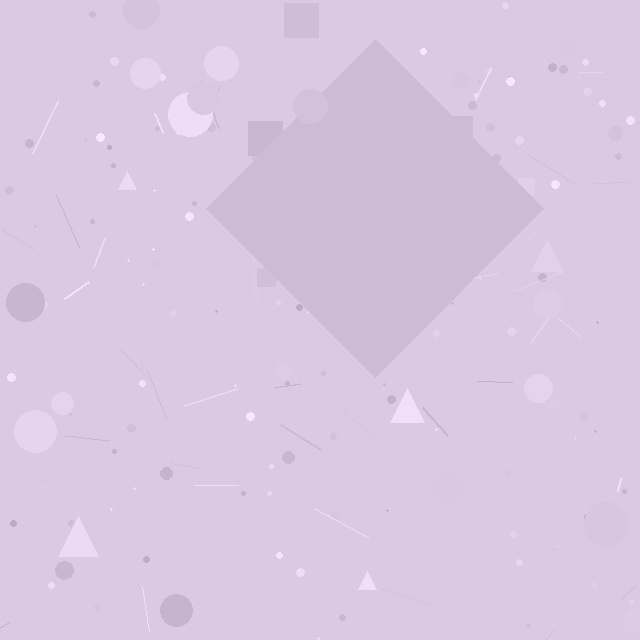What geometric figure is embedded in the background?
A diamond is embedded in the background.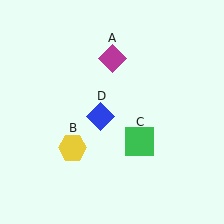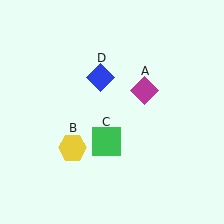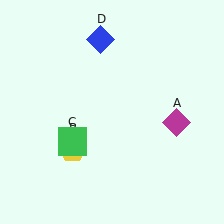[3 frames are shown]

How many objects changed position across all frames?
3 objects changed position: magenta diamond (object A), green square (object C), blue diamond (object D).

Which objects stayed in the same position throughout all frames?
Yellow hexagon (object B) remained stationary.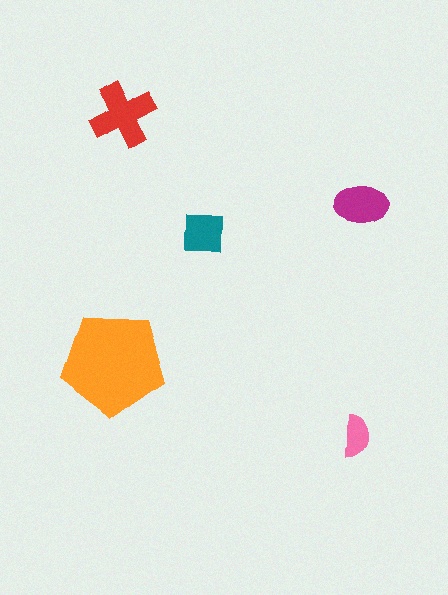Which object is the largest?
The orange pentagon.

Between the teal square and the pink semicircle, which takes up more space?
The teal square.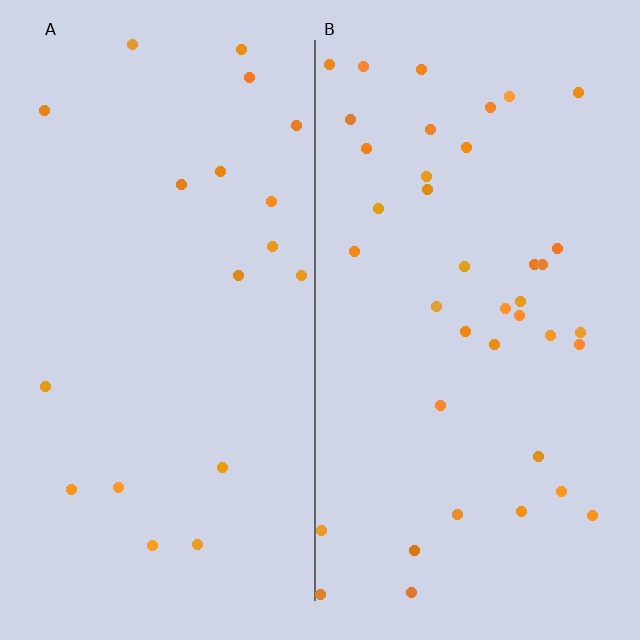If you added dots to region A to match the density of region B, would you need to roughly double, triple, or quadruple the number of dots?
Approximately double.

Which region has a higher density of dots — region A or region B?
B (the right).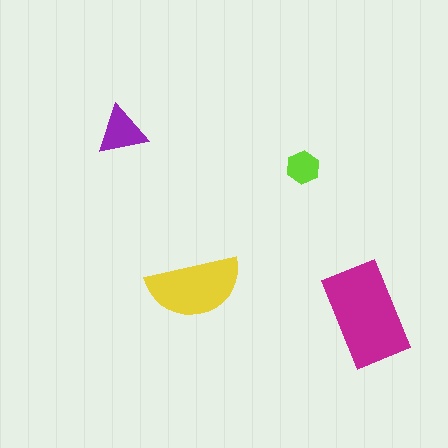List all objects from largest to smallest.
The magenta rectangle, the yellow semicircle, the purple triangle, the lime hexagon.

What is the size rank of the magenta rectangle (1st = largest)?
1st.